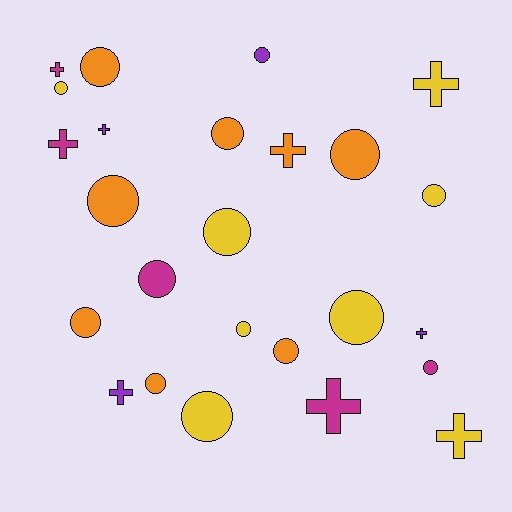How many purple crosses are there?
There are 3 purple crosses.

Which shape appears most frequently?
Circle, with 16 objects.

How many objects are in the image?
There are 25 objects.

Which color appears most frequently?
Orange, with 8 objects.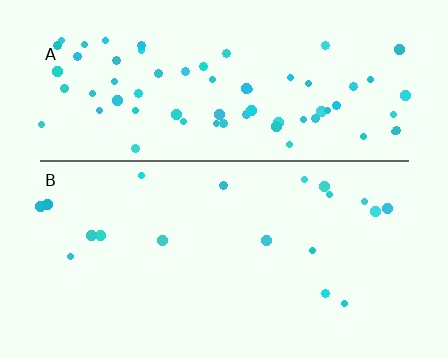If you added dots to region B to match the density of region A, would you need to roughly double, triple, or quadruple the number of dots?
Approximately quadruple.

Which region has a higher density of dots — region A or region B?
A (the top).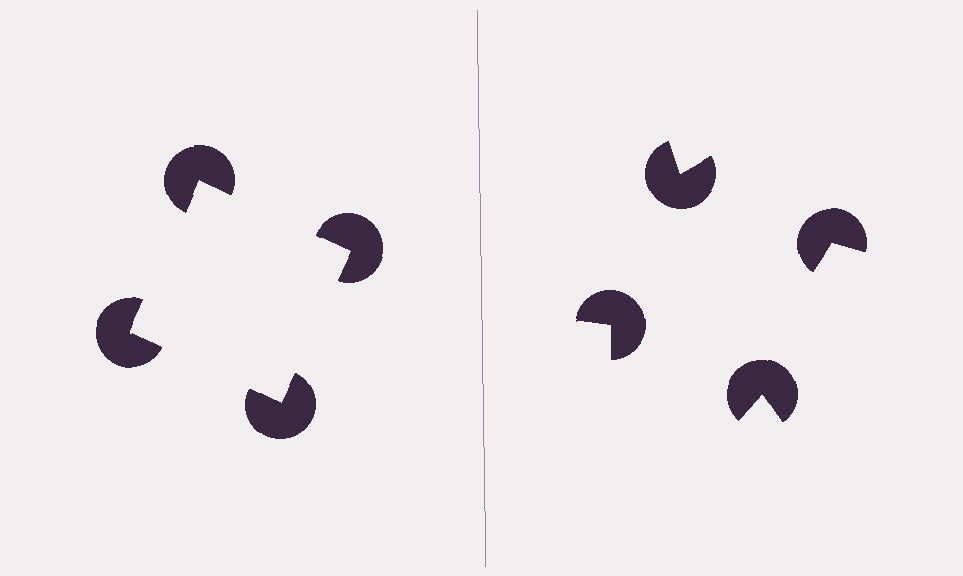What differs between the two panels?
The pac-man discs are positioned identically on both sides; only the wedge orientations differ. On the left they align to a square; on the right they are misaligned.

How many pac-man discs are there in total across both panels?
8 — 4 on each side.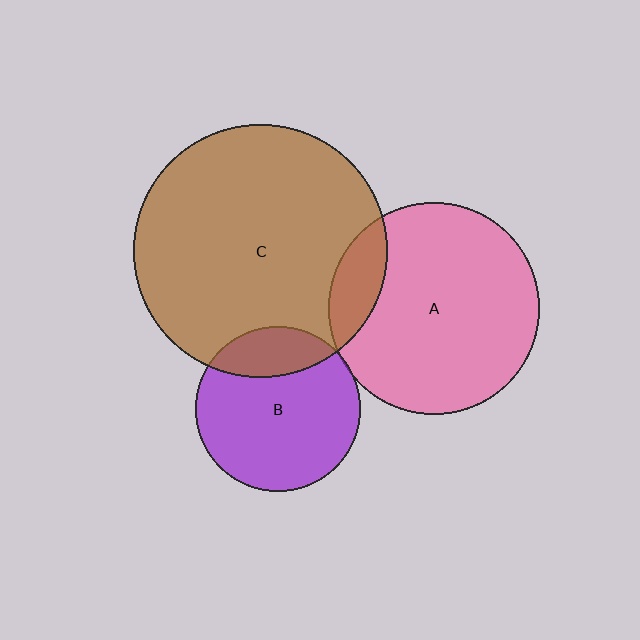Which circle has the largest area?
Circle C (brown).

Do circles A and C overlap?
Yes.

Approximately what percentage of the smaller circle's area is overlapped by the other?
Approximately 15%.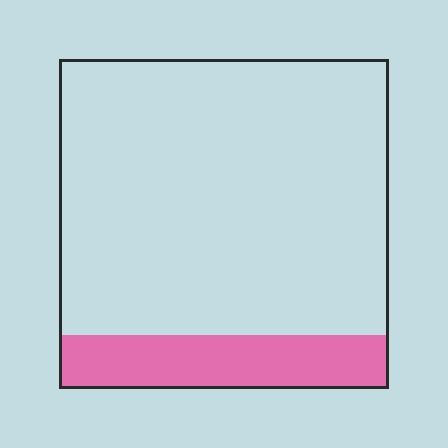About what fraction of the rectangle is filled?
About one sixth (1/6).